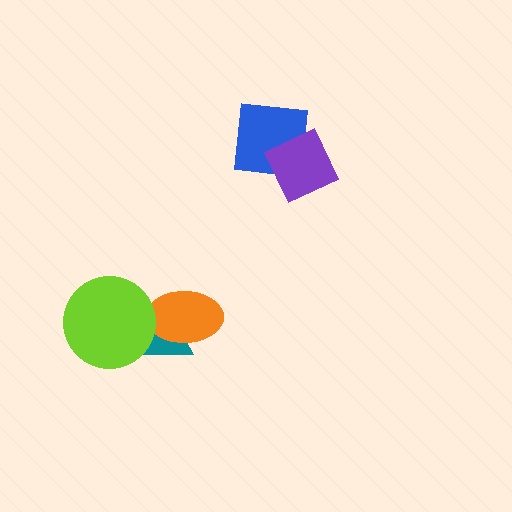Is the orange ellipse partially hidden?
Yes, it is partially covered by another shape.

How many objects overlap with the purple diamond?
1 object overlaps with the purple diamond.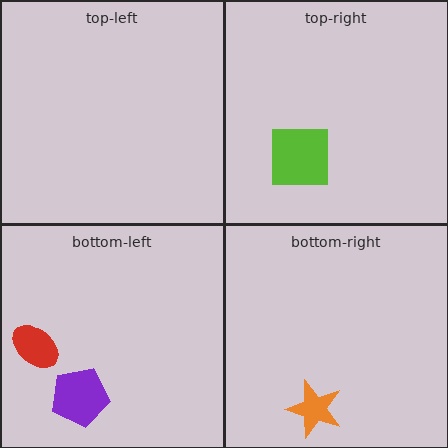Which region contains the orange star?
The bottom-right region.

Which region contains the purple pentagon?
The bottom-left region.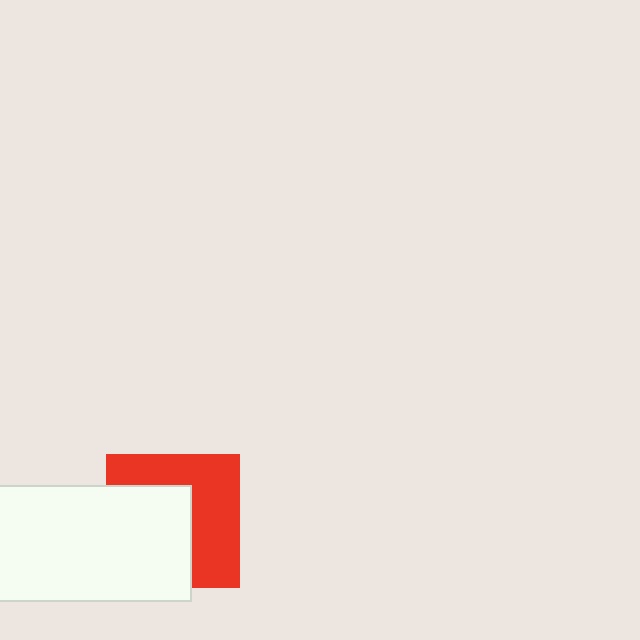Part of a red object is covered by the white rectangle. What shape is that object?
It is a square.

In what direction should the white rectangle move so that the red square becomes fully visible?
The white rectangle should move left. That is the shortest direction to clear the overlap and leave the red square fully visible.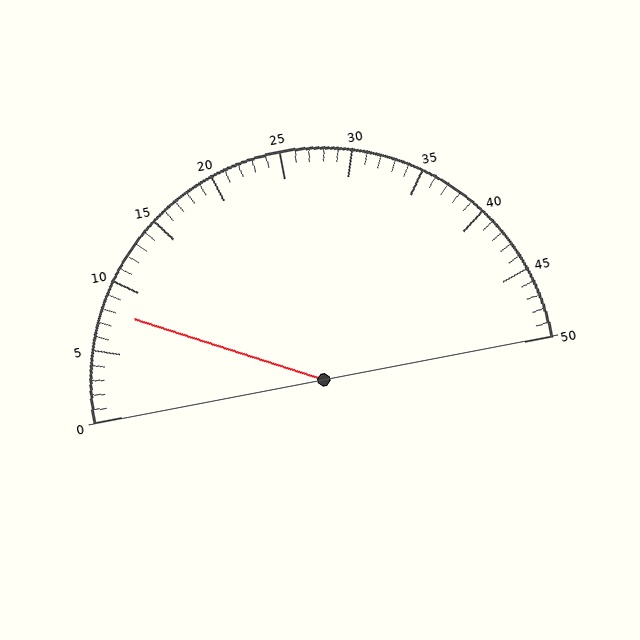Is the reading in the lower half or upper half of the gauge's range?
The reading is in the lower half of the range (0 to 50).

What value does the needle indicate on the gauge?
The needle indicates approximately 8.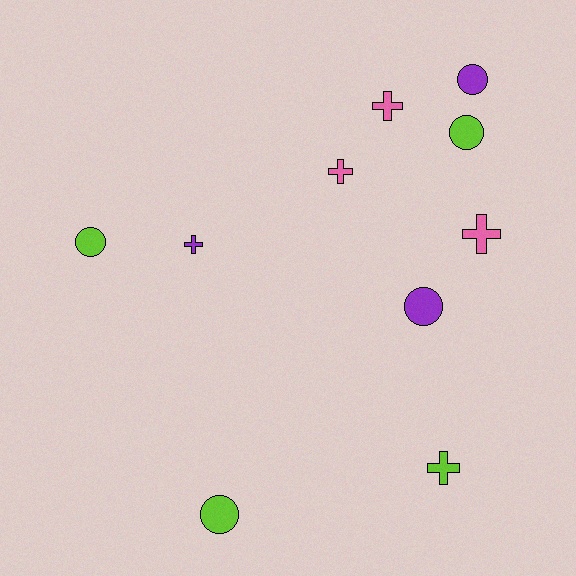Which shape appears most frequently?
Circle, with 5 objects.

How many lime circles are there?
There are 3 lime circles.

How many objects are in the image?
There are 10 objects.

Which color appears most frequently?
Lime, with 4 objects.